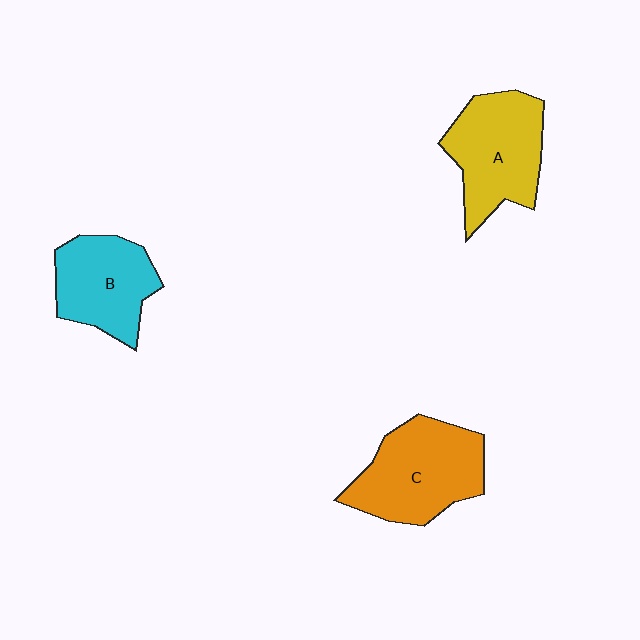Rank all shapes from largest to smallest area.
From largest to smallest: C (orange), A (yellow), B (cyan).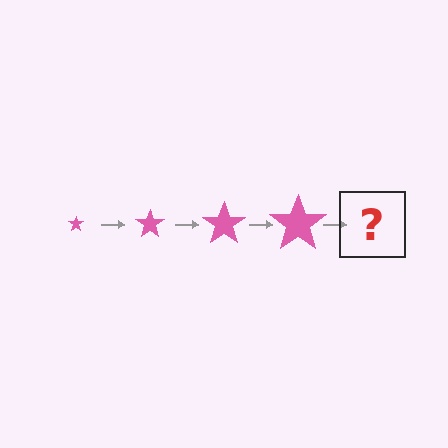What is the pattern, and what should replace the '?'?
The pattern is that the star gets progressively larger each step. The '?' should be a pink star, larger than the previous one.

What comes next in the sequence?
The next element should be a pink star, larger than the previous one.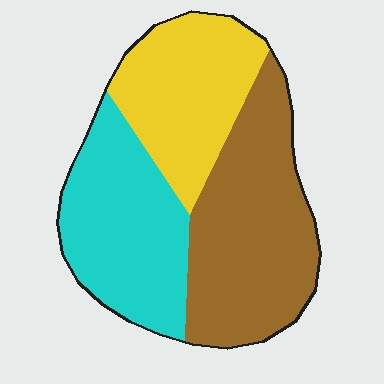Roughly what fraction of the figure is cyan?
Cyan takes up between a sixth and a third of the figure.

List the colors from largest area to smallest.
From largest to smallest: brown, cyan, yellow.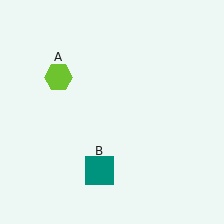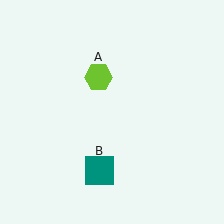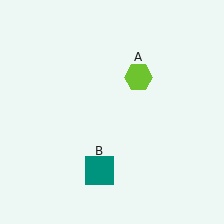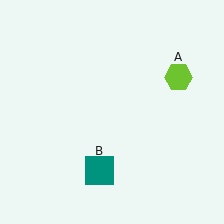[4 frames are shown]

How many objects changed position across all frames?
1 object changed position: lime hexagon (object A).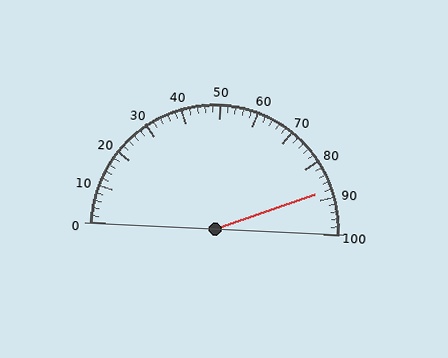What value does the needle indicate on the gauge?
The needle indicates approximately 88.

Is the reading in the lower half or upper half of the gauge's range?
The reading is in the upper half of the range (0 to 100).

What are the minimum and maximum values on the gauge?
The gauge ranges from 0 to 100.